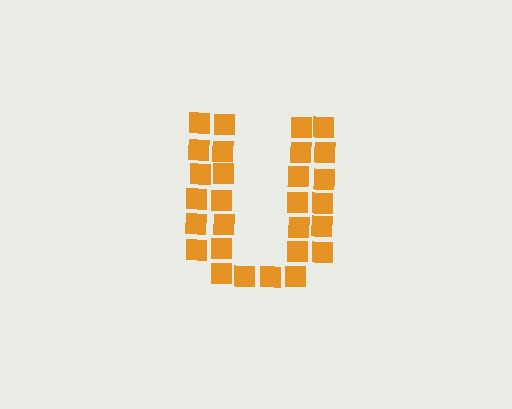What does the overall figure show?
The overall figure shows the letter U.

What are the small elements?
The small elements are squares.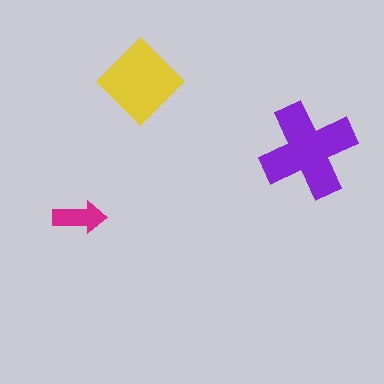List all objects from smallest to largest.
The magenta arrow, the yellow diamond, the purple cross.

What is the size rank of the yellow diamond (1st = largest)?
2nd.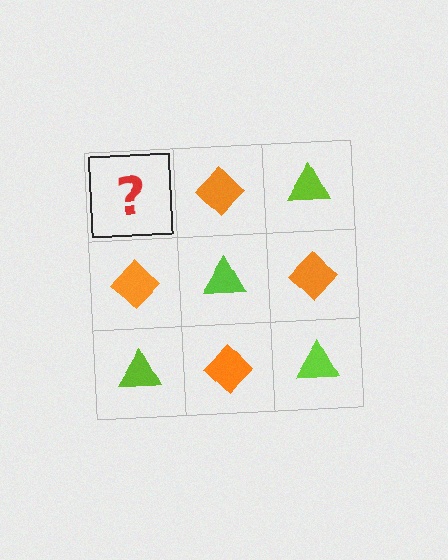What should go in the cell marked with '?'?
The missing cell should contain a lime triangle.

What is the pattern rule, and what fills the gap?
The rule is that it alternates lime triangle and orange diamond in a checkerboard pattern. The gap should be filled with a lime triangle.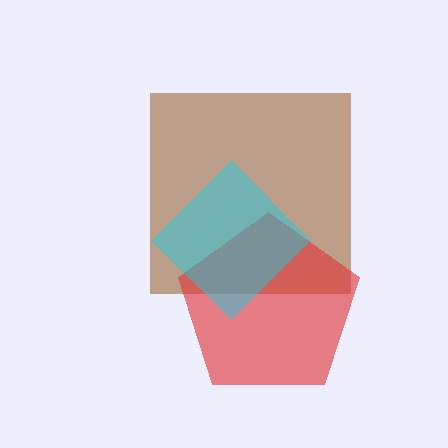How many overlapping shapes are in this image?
There are 3 overlapping shapes in the image.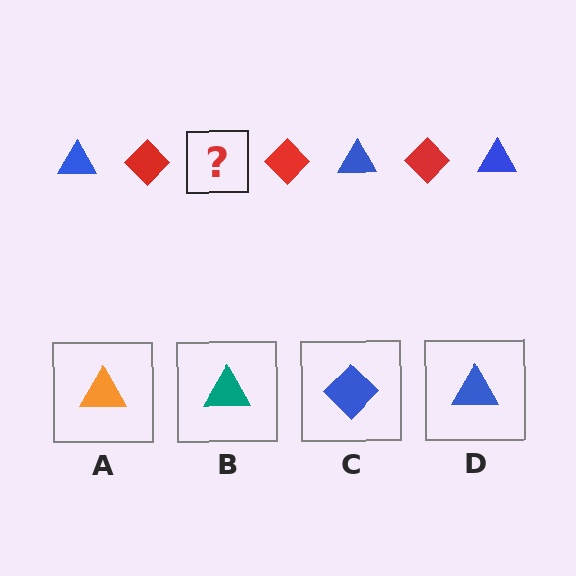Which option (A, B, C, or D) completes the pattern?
D.